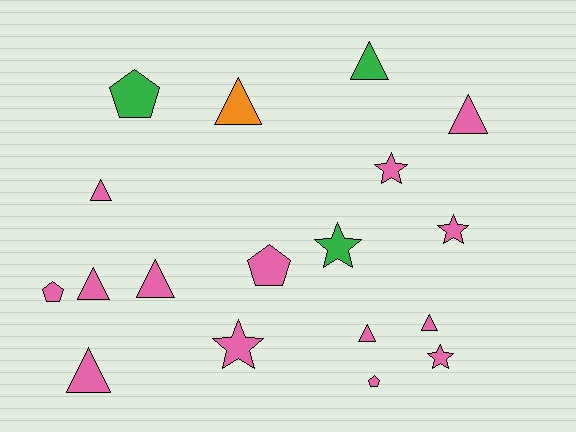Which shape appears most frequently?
Triangle, with 9 objects.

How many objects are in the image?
There are 18 objects.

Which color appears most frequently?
Pink, with 14 objects.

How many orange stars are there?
There are no orange stars.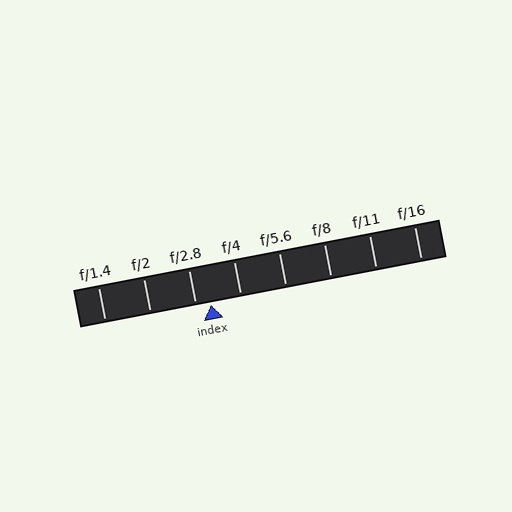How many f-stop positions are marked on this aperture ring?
There are 8 f-stop positions marked.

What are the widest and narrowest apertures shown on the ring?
The widest aperture shown is f/1.4 and the narrowest is f/16.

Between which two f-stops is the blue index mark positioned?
The index mark is between f/2.8 and f/4.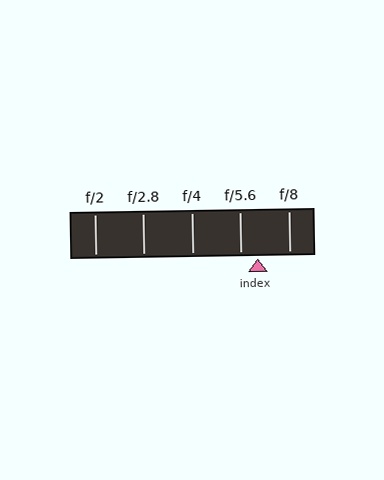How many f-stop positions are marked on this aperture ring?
There are 5 f-stop positions marked.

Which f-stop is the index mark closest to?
The index mark is closest to f/5.6.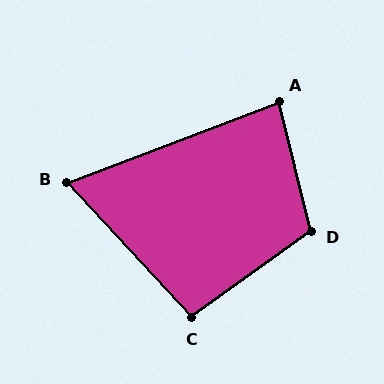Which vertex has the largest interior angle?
D, at approximately 112 degrees.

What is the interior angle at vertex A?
Approximately 83 degrees (acute).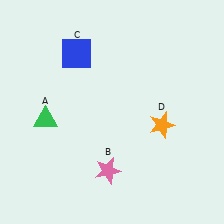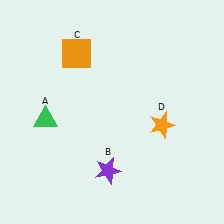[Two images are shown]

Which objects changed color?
B changed from pink to purple. C changed from blue to orange.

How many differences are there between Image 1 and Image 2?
There are 2 differences between the two images.